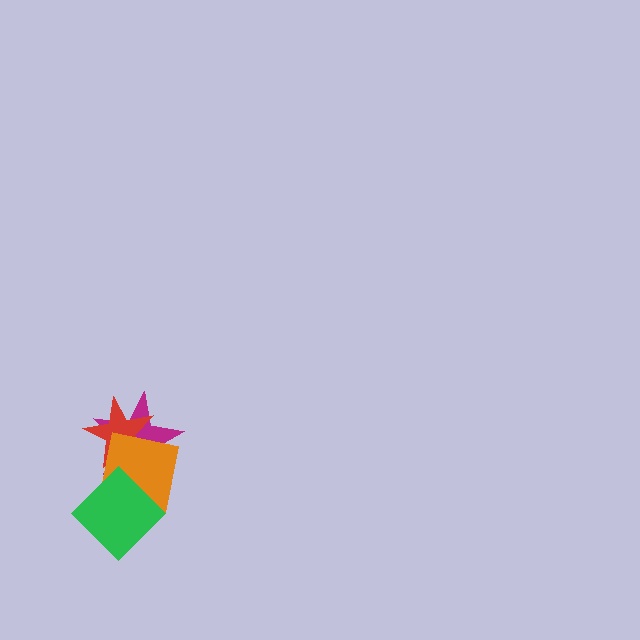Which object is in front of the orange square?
The green diamond is in front of the orange square.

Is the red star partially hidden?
Yes, it is partially covered by another shape.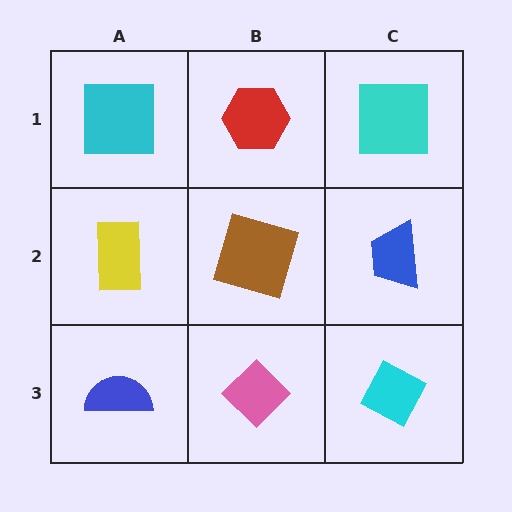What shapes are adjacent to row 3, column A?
A yellow rectangle (row 2, column A), a pink diamond (row 3, column B).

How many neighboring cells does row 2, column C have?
3.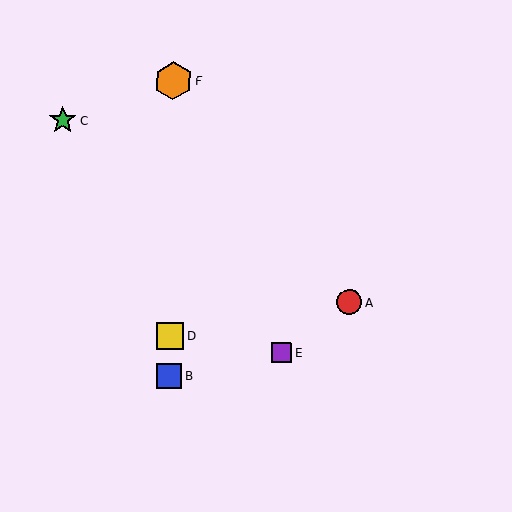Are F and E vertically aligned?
No, F is at x≈173 and E is at x≈281.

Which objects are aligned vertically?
Objects B, D, F are aligned vertically.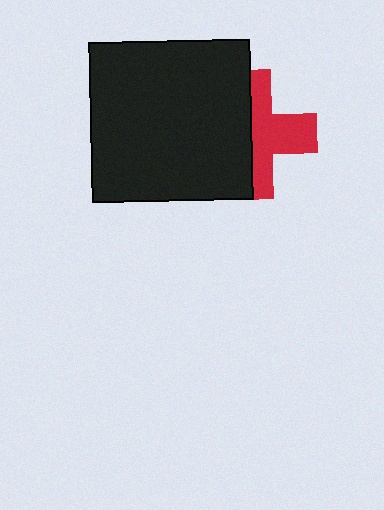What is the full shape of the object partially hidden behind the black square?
The partially hidden object is a red cross.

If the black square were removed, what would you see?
You would see the complete red cross.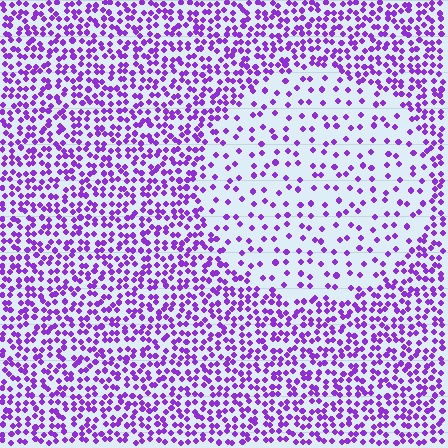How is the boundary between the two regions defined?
The boundary is defined by a change in element density (approximately 2.5x ratio). All elements are the same color, size, and shape.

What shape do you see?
I see a circle.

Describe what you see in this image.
The image contains small purple elements arranged at two different densities. A circle-shaped region is visible where the elements are less densely packed than the surrounding area.